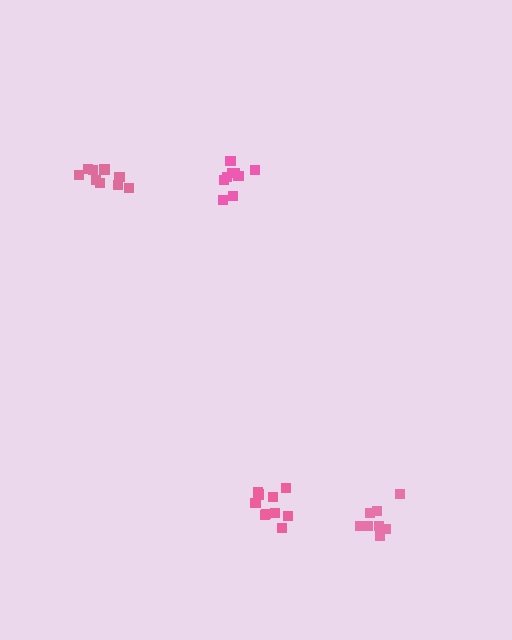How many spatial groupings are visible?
There are 4 spatial groupings.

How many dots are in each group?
Group 1: 8 dots, Group 2: 9 dots, Group 3: 10 dots, Group 4: 9 dots (36 total).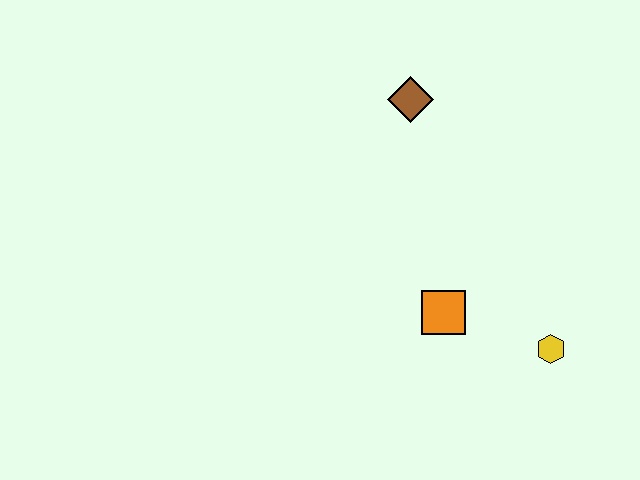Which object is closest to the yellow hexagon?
The orange square is closest to the yellow hexagon.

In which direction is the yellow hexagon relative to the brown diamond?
The yellow hexagon is below the brown diamond.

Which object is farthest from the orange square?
The brown diamond is farthest from the orange square.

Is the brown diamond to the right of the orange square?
No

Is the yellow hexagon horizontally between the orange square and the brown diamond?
No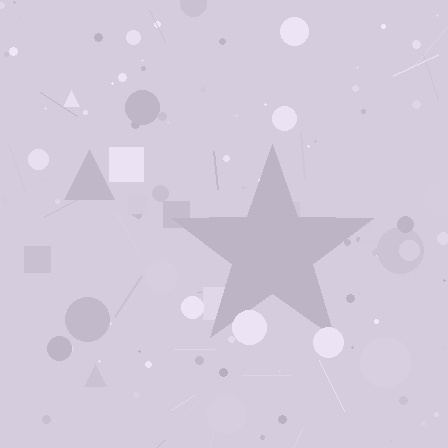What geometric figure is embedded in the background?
A star is embedded in the background.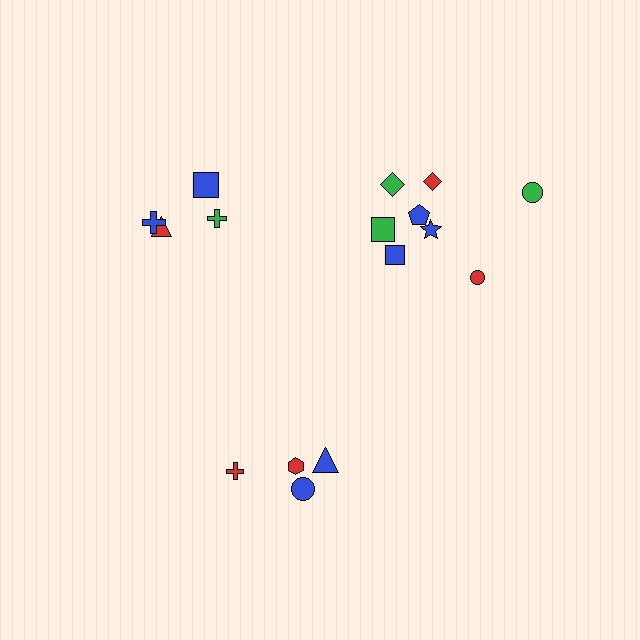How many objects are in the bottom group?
There are 4 objects.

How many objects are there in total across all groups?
There are 16 objects.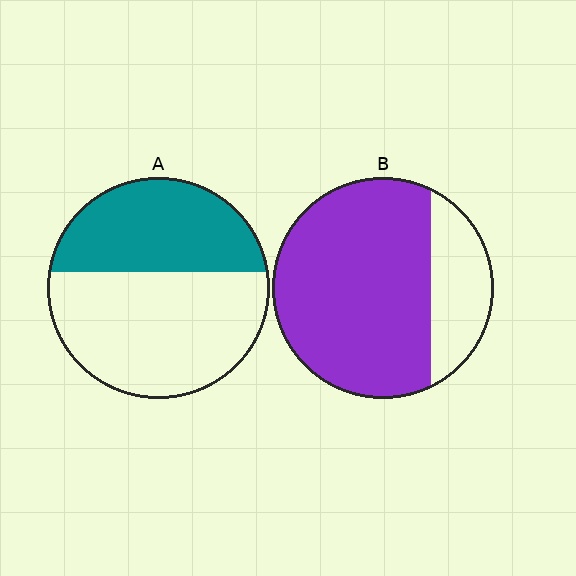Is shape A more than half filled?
No.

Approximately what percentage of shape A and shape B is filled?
A is approximately 40% and B is approximately 75%.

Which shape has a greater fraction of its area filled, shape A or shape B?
Shape B.